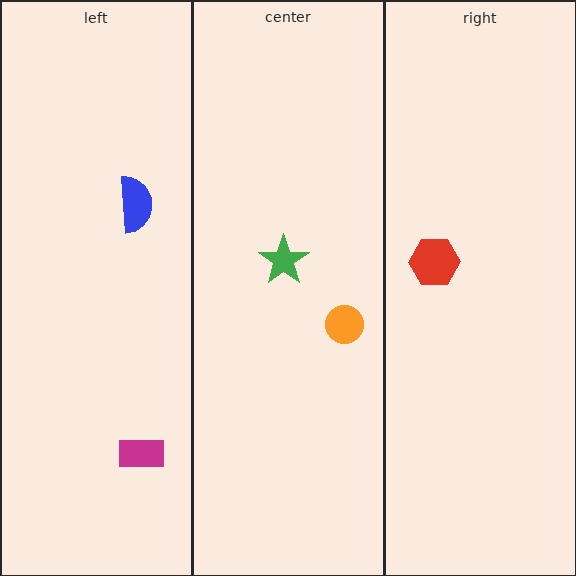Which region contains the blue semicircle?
The left region.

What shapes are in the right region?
The red hexagon.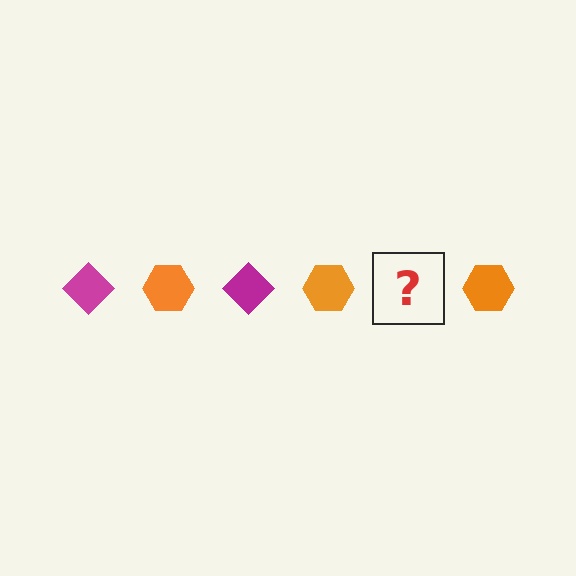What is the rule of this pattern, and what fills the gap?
The rule is that the pattern alternates between magenta diamond and orange hexagon. The gap should be filled with a magenta diamond.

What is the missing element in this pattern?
The missing element is a magenta diamond.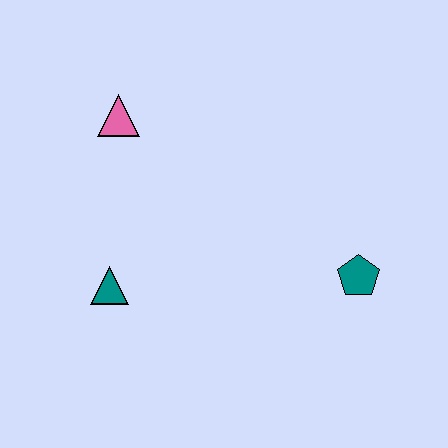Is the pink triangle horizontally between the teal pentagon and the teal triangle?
Yes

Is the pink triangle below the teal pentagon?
No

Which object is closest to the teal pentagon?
The teal triangle is closest to the teal pentagon.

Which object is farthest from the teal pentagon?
The pink triangle is farthest from the teal pentagon.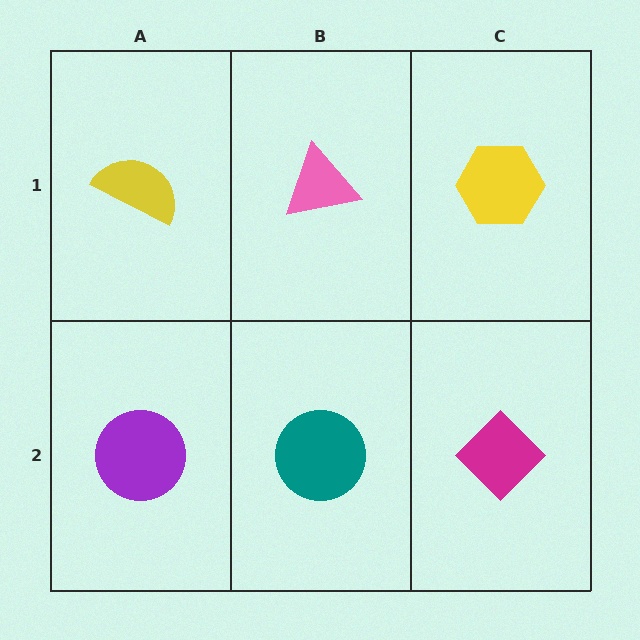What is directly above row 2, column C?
A yellow hexagon.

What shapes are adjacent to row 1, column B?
A teal circle (row 2, column B), a yellow semicircle (row 1, column A), a yellow hexagon (row 1, column C).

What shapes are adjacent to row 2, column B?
A pink triangle (row 1, column B), a purple circle (row 2, column A), a magenta diamond (row 2, column C).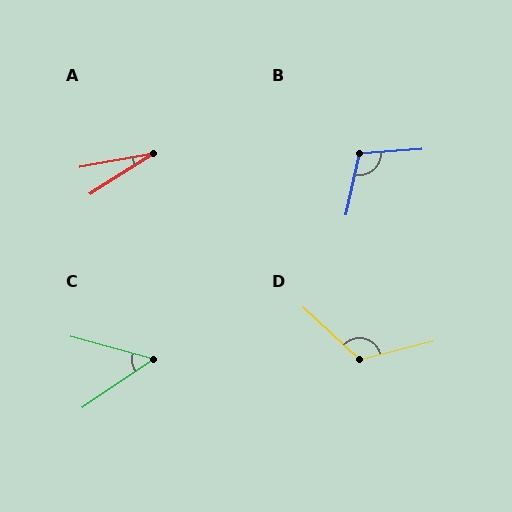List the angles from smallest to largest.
A (22°), C (49°), B (106°), D (123°).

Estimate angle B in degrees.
Approximately 106 degrees.